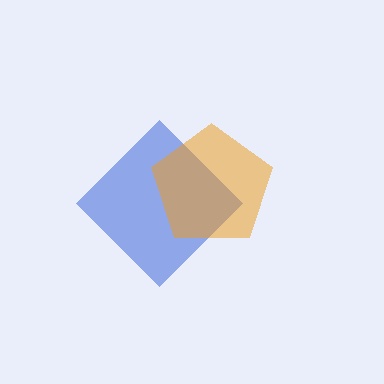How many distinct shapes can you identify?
There are 2 distinct shapes: a blue diamond, an orange pentagon.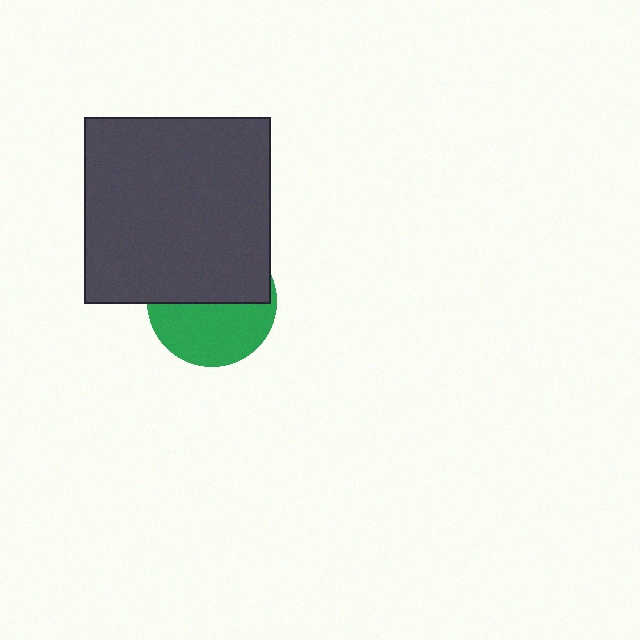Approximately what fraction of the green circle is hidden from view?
Roughly 51% of the green circle is hidden behind the dark gray square.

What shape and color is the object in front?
The object in front is a dark gray square.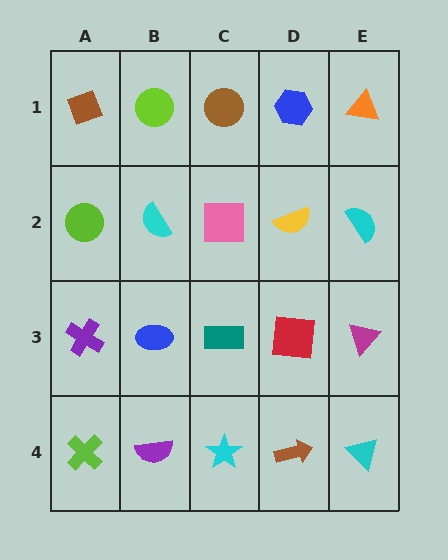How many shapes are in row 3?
5 shapes.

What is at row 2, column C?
A pink square.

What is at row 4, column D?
A brown arrow.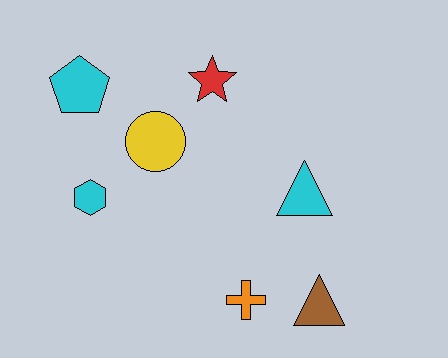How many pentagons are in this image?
There is 1 pentagon.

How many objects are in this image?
There are 7 objects.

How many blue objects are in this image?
There are no blue objects.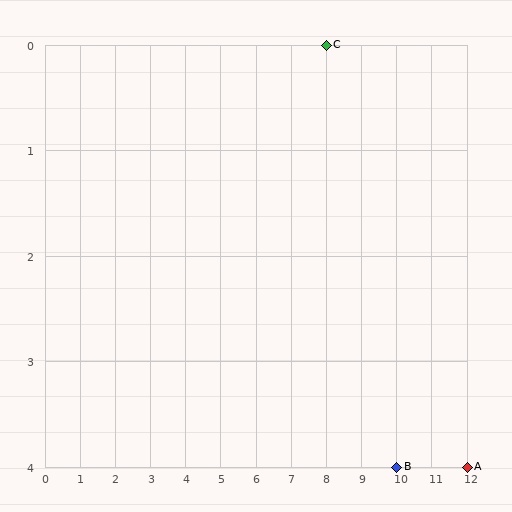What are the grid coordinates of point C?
Point C is at grid coordinates (8, 0).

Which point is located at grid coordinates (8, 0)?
Point C is at (8, 0).